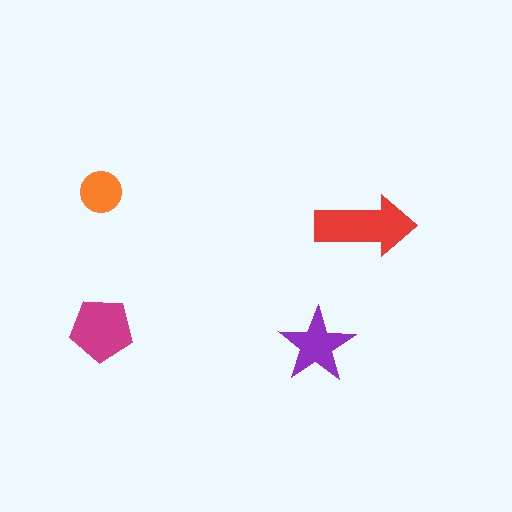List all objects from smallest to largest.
The orange circle, the purple star, the magenta pentagon, the red arrow.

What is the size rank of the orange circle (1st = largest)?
4th.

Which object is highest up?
The orange circle is topmost.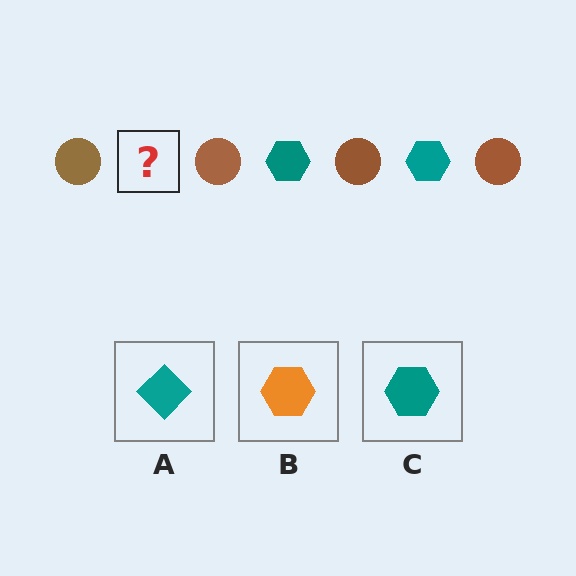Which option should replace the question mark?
Option C.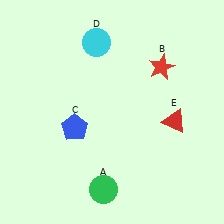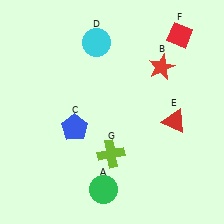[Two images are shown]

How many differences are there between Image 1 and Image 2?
There are 2 differences between the two images.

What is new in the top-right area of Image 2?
A red diamond (F) was added in the top-right area of Image 2.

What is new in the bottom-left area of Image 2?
A lime cross (G) was added in the bottom-left area of Image 2.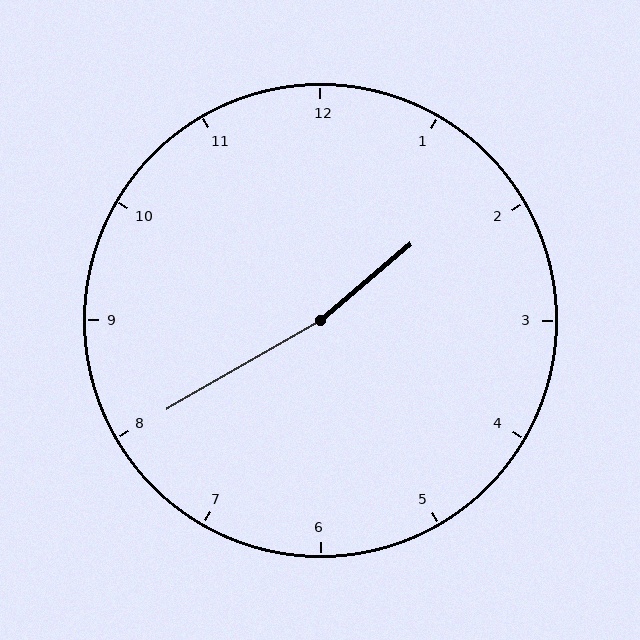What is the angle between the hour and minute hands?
Approximately 170 degrees.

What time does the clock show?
1:40.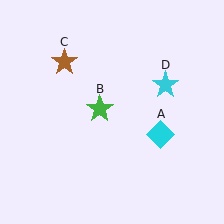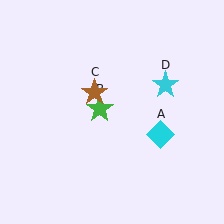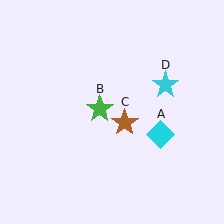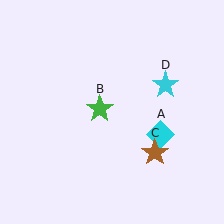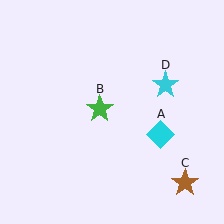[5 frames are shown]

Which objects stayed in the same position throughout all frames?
Cyan diamond (object A) and green star (object B) and cyan star (object D) remained stationary.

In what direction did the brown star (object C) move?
The brown star (object C) moved down and to the right.